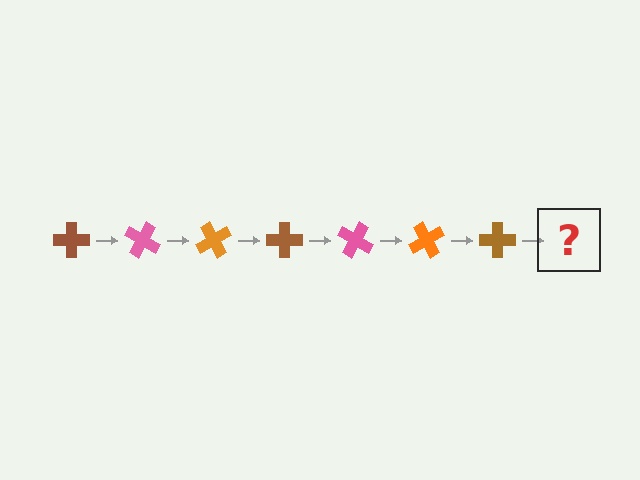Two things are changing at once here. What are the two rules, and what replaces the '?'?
The two rules are that it rotates 30 degrees each step and the color cycles through brown, pink, and orange. The '?' should be a pink cross, rotated 210 degrees from the start.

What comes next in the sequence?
The next element should be a pink cross, rotated 210 degrees from the start.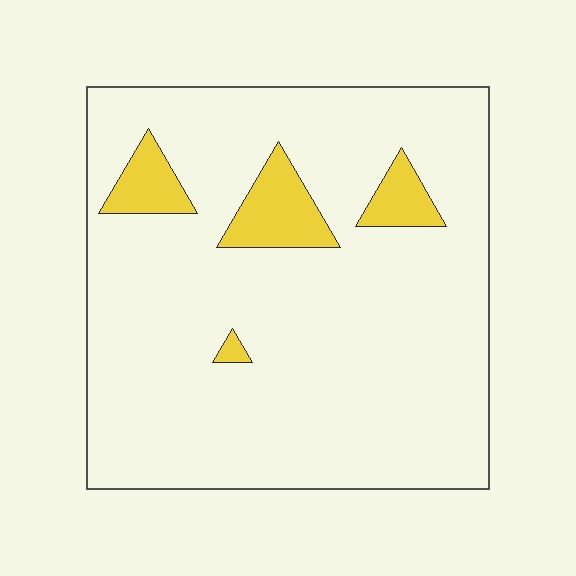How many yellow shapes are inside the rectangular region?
4.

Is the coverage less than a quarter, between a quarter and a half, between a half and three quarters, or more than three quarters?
Less than a quarter.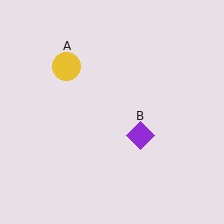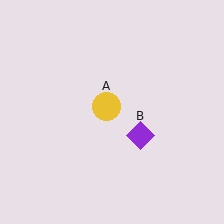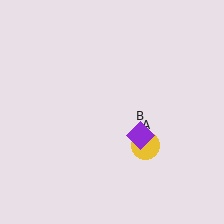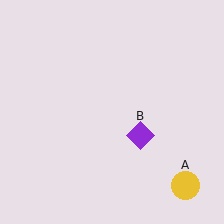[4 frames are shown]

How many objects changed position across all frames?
1 object changed position: yellow circle (object A).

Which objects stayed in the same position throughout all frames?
Purple diamond (object B) remained stationary.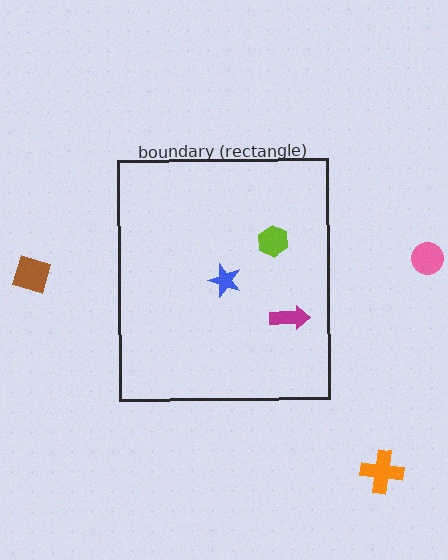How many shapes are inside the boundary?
3 inside, 3 outside.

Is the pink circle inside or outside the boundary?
Outside.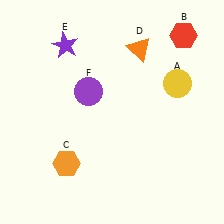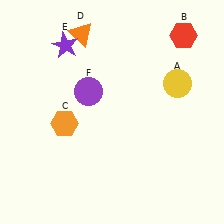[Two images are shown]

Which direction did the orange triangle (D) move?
The orange triangle (D) moved left.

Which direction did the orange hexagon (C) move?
The orange hexagon (C) moved up.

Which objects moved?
The objects that moved are: the orange hexagon (C), the orange triangle (D).